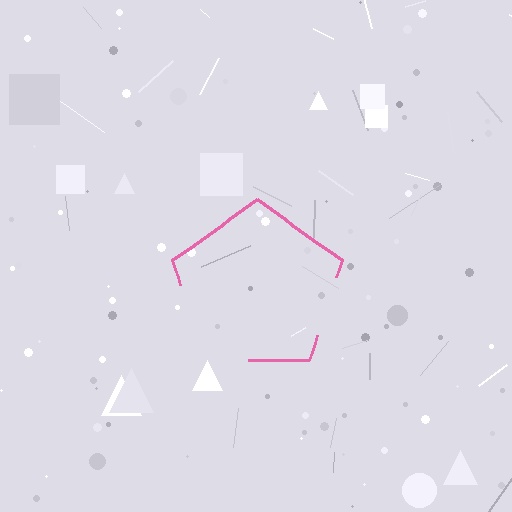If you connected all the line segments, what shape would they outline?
They would outline a pentagon.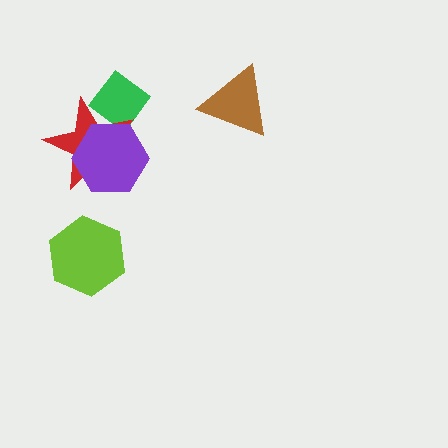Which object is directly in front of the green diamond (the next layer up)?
The red star is directly in front of the green diamond.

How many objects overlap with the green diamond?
2 objects overlap with the green diamond.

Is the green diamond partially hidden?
Yes, it is partially covered by another shape.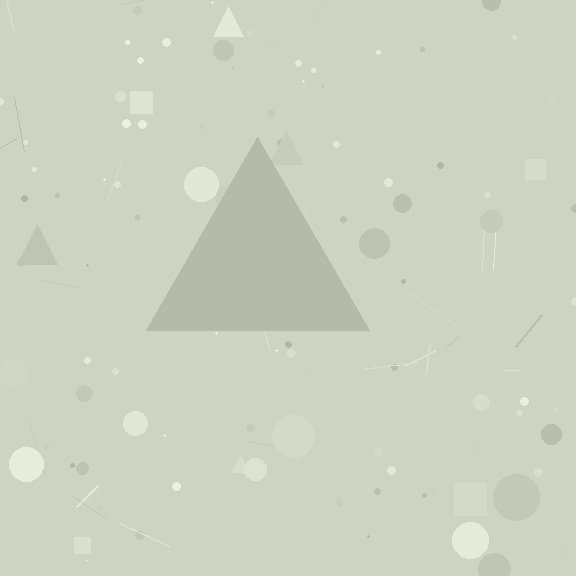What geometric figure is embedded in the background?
A triangle is embedded in the background.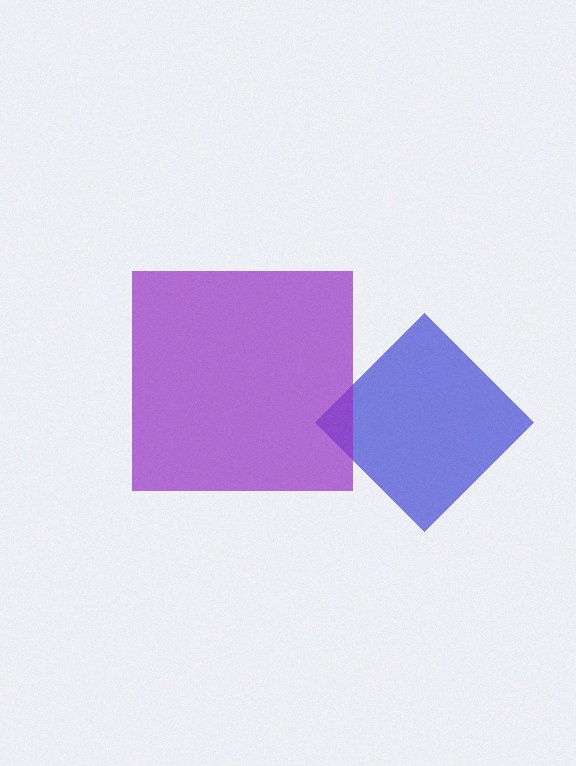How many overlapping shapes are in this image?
There are 2 overlapping shapes in the image.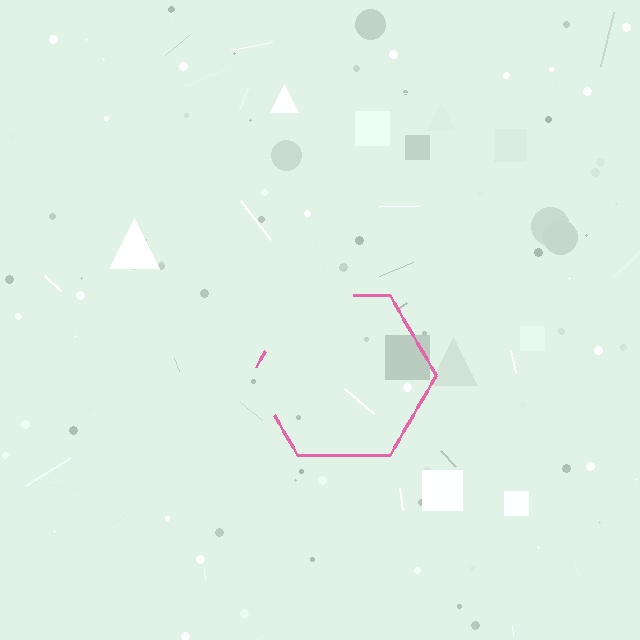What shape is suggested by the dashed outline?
The dashed outline suggests a hexagon.